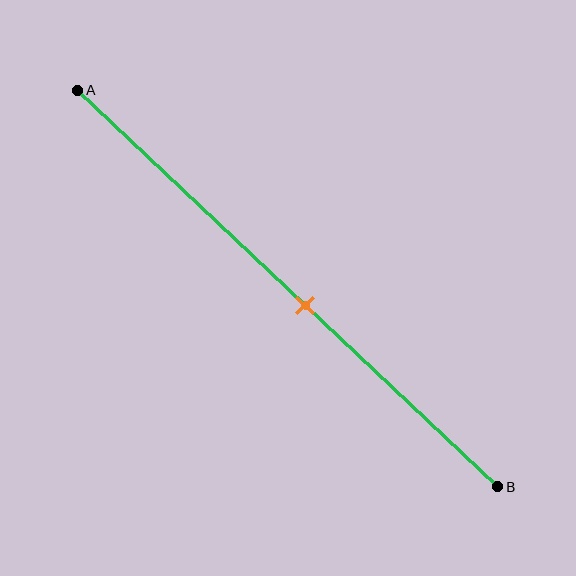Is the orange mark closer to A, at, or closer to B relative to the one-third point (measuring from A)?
The orange mark is closer to point B than the one-third point of segment AB.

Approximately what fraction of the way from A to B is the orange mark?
The orange mark is approximately 55% of the way from A to B.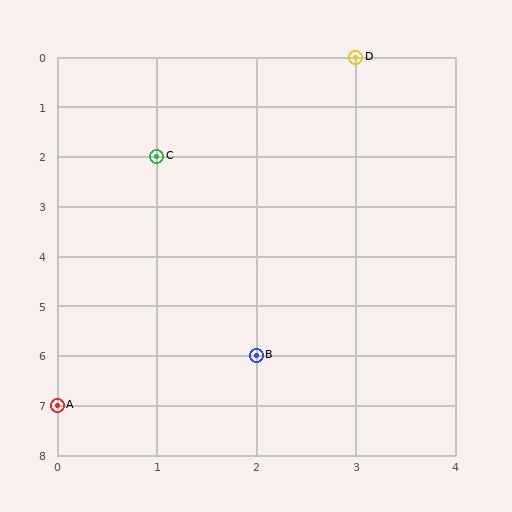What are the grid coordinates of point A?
Point A is at grid coordinates (0, 7).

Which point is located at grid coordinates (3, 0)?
Point D is at (3, 0).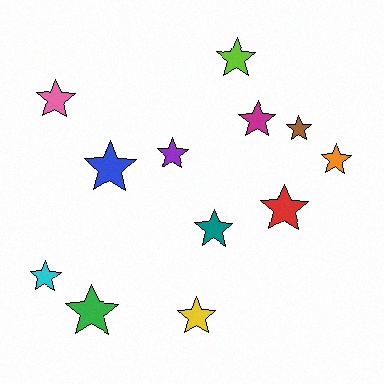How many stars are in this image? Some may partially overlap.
There are 12 stars.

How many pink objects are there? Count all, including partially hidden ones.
There is 1 pink object.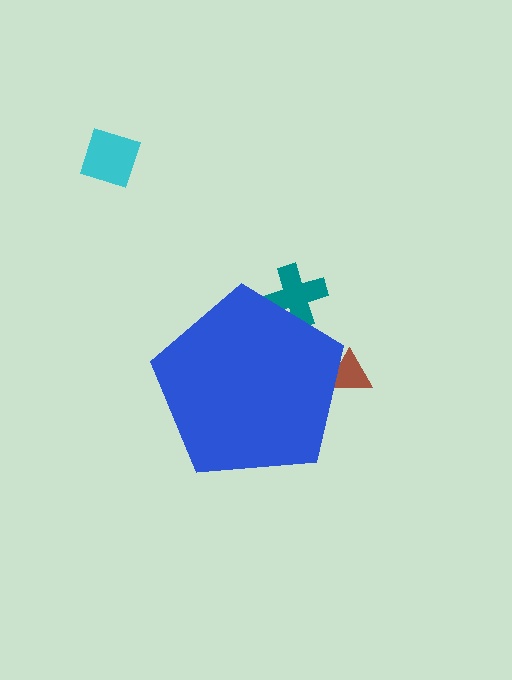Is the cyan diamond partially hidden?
No, the cyan diamond is fully visible.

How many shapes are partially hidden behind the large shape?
2 shapes are partially hidden.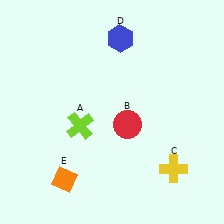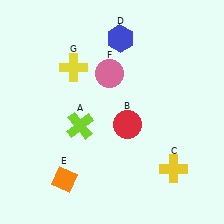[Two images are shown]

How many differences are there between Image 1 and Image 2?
There are 2 differences between the two images.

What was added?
A pink circle (F), a yellow cross (G) were added in Image 2.